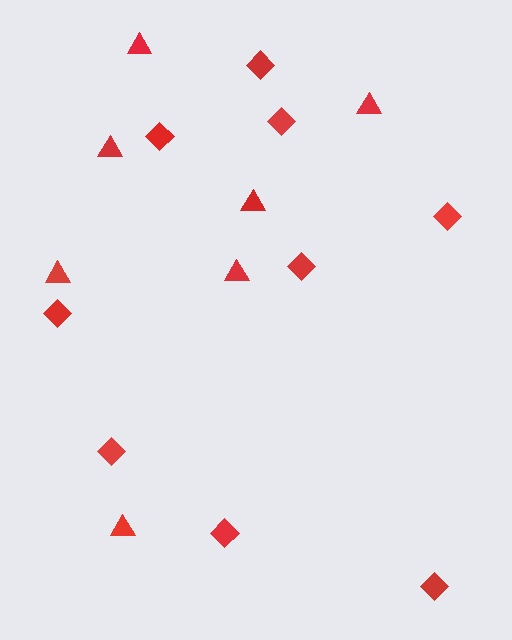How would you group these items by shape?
There are 2 groups: one group of triangles (7) and one group of diamonds (9).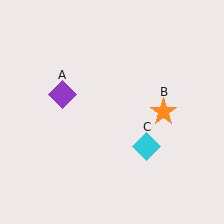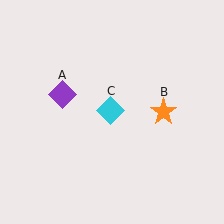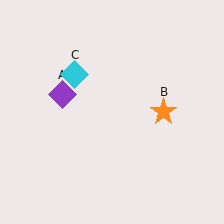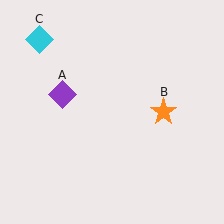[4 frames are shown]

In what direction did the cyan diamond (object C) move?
The cyan diamond (object C) moved up and to the left.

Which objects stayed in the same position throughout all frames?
Purple diamond (object A) and orange star (object B) remained stationary.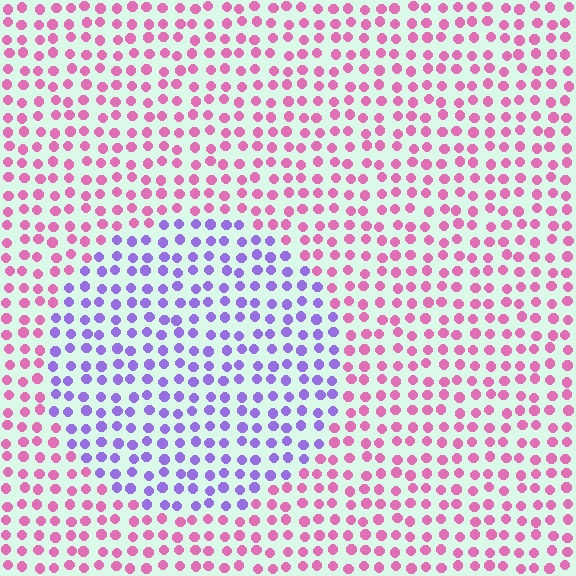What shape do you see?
I see a circle.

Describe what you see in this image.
The image is filled with small pink elements in a uniform arrangement. A circle-shaped region is visible where the elements are tinted to a slightly different hue, forming a subtle color boundary.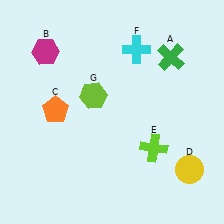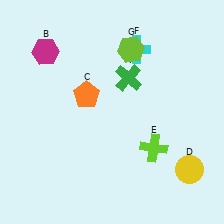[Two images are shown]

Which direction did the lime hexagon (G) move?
The lime hexagon (G) moved up.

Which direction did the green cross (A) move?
The green cross (A) moved left.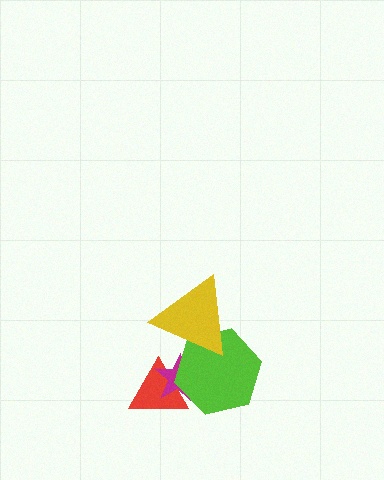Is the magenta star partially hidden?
Yes, it is partially covered by another shape.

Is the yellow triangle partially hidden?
No, no other shape covers it.